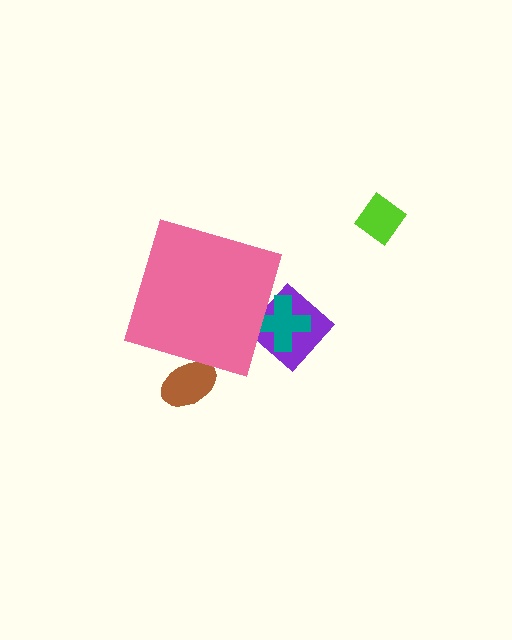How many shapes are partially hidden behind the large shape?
3 shapes are partially hidden.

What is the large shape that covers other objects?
A pink diamond.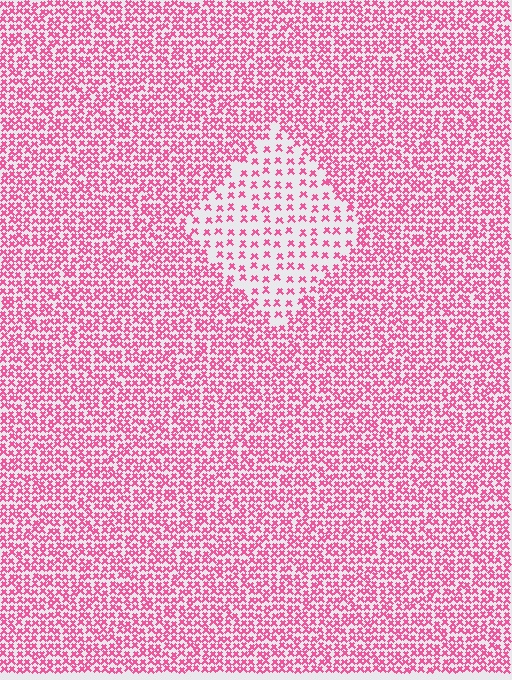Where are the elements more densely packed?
The elements are more densely packed outside the diamond boundary.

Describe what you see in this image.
The image contains small pink elements arranged at two different densities. A diamond-shaped region is visible where the elements are less densely packed than the surrounding area.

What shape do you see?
I see a diamond.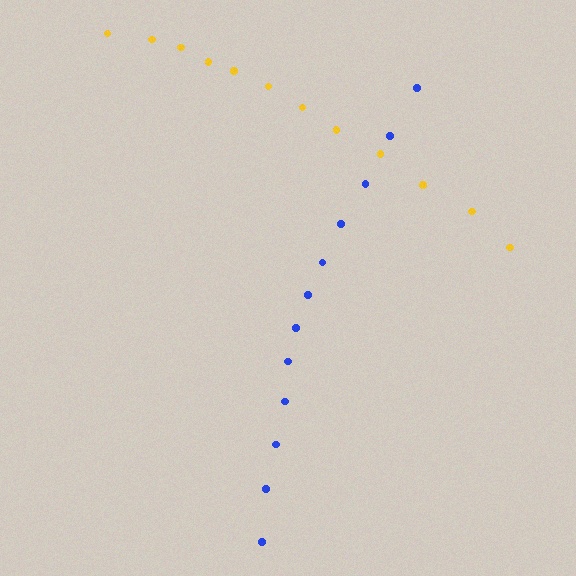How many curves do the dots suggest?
There are 2 distinct paths.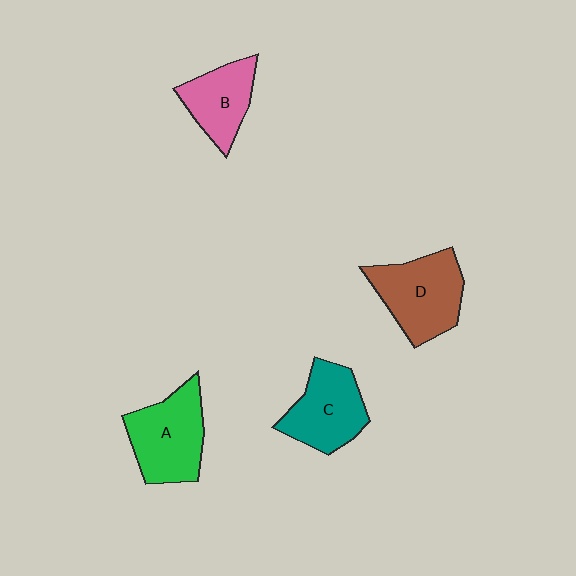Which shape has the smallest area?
Shape B (pink).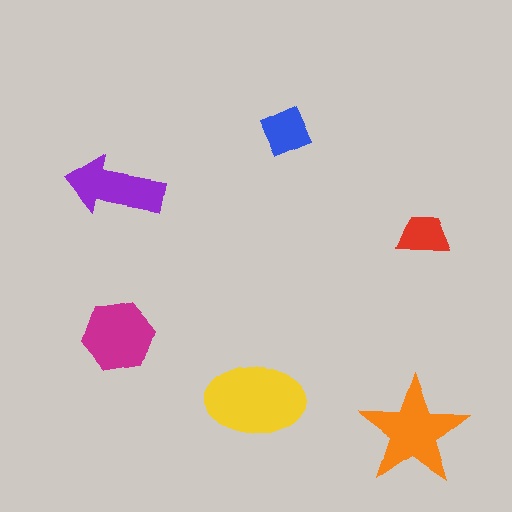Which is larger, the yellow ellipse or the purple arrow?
The yellow ellipse.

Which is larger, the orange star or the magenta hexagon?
The orange star.